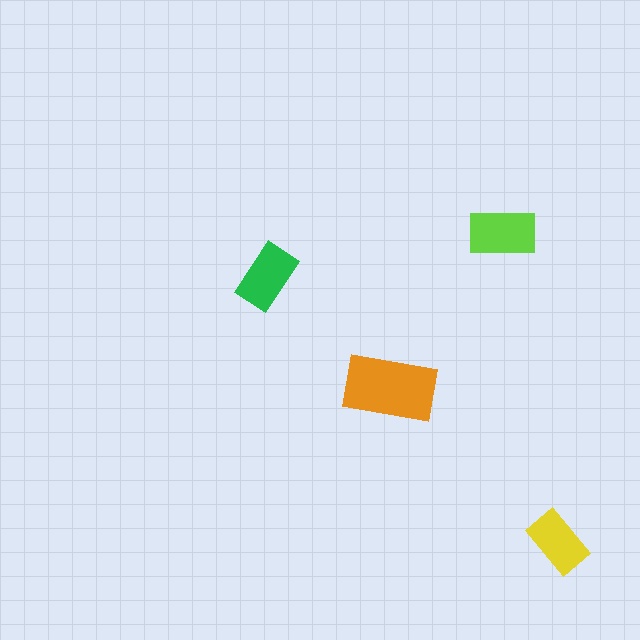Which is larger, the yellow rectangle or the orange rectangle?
The orange one.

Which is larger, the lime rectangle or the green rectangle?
The lime one.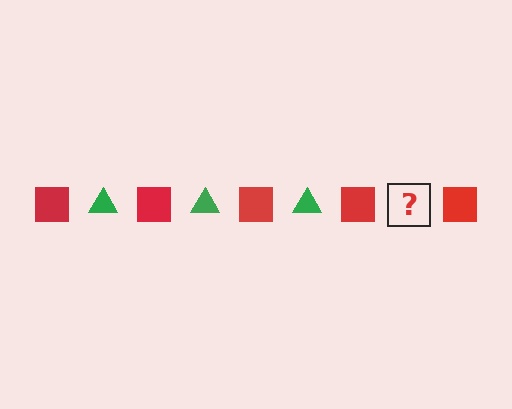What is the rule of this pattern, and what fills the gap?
The rule is that the pattern alternates between red square and green triangle. The gap should be filled with a green triangle.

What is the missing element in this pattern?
The missing element is a green triangle.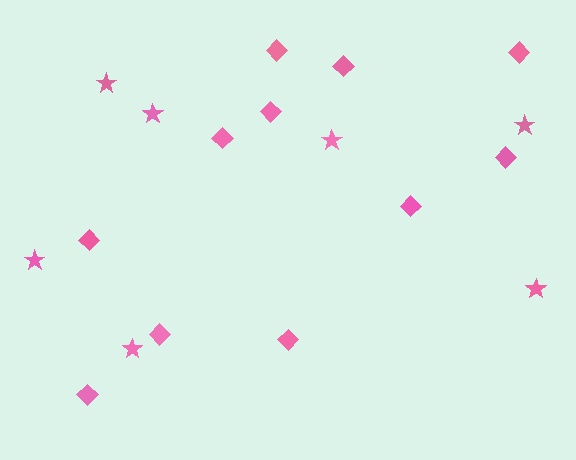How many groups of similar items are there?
There are 2 groups: one group of stars (7) and one group of diamonds (11).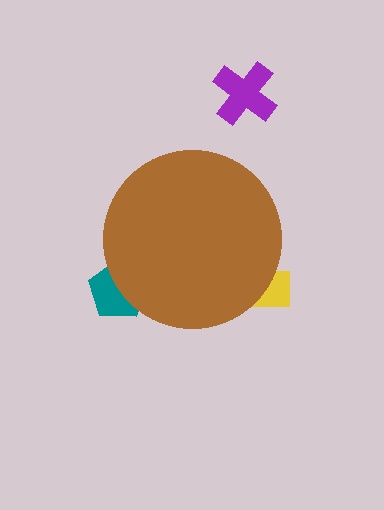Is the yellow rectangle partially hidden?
Yes, the yellow rectangle is partially hidden behind the brown circle.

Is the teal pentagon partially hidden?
Yes, the teal pentagon is partially hidden behind the brown circle.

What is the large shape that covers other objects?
A brown circle.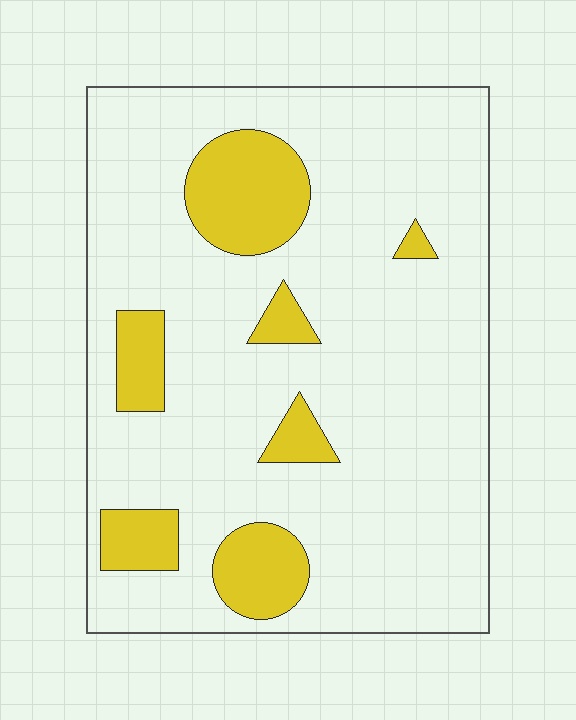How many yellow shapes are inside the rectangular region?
7.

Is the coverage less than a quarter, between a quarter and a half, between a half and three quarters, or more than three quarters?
Less than a quarter.